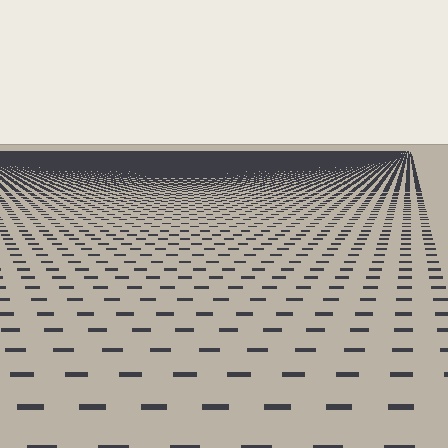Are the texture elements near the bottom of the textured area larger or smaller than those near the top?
Larger. Near the bottom, elements are closer to the viewer and appear at a bigger on-screen size.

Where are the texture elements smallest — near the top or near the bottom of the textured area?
Near the top.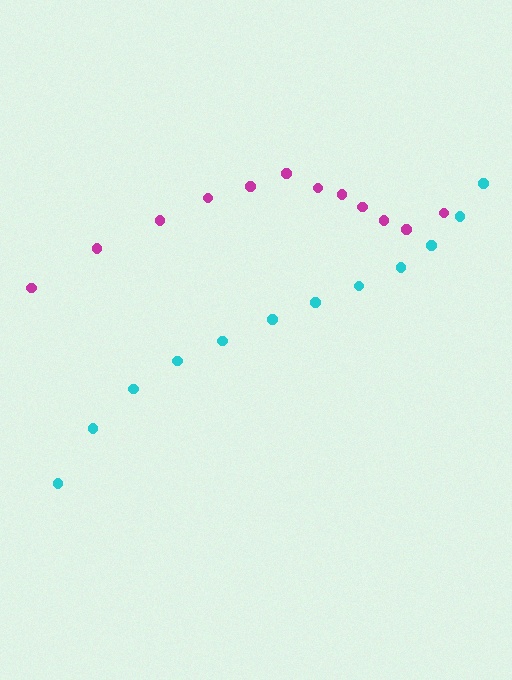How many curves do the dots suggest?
There are 2 distinct paths.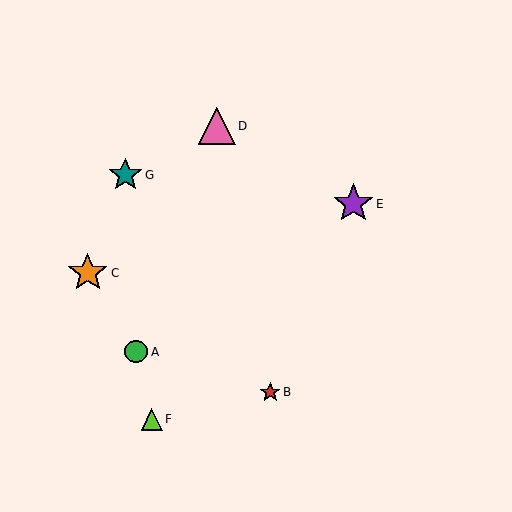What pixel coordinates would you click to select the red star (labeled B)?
Click at (270, 392) to select the red star B.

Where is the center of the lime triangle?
The center of the lime triangle is at (152, 419).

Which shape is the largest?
The purple star (labeled E) is the largest.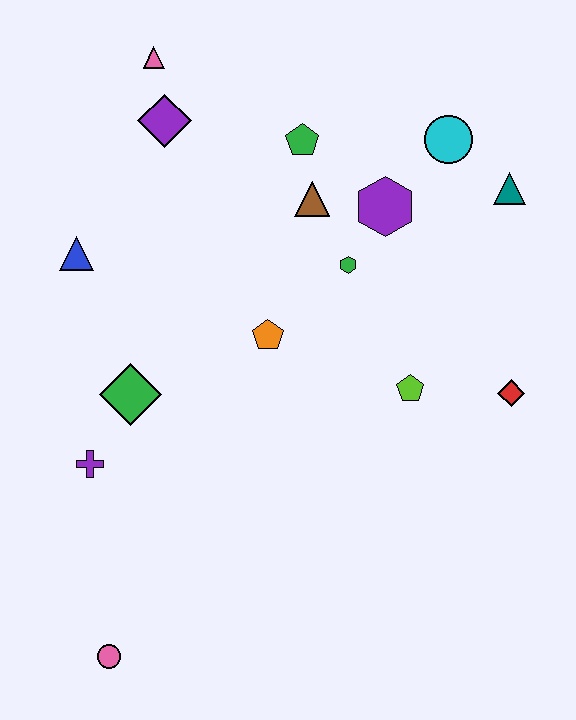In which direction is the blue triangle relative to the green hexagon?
The blue triangle is to the left of the green hexagon.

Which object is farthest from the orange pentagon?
The pink circle is farthest from the orange pentagon.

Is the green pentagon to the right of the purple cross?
Yes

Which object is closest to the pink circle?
The purple cross is closest to the pink circle.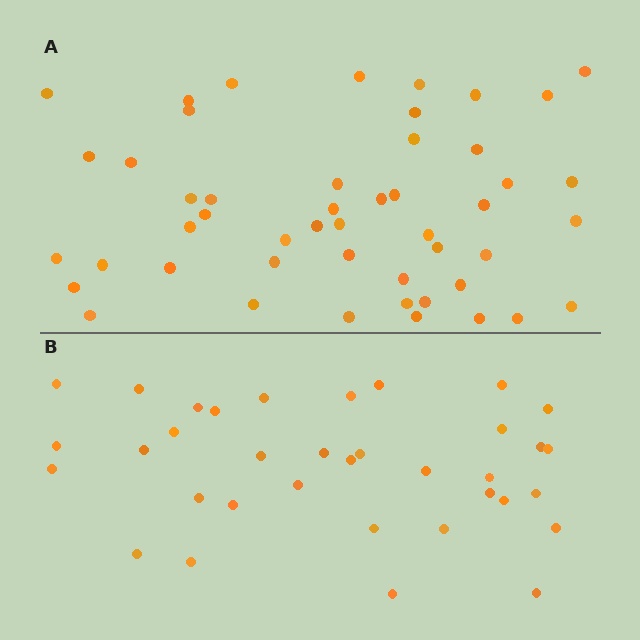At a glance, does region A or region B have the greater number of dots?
Region A (the top region) has more dots.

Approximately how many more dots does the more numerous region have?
Region A has approximately 15 more dots than region B.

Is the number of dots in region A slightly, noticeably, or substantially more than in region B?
Region A has noticeably more, but not dramatically so. The ratio is roughly 1.4 to 1.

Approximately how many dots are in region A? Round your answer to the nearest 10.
About 50 dots. (The exact count is 49, which rounds to 50.)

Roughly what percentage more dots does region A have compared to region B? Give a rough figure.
About 40% more.